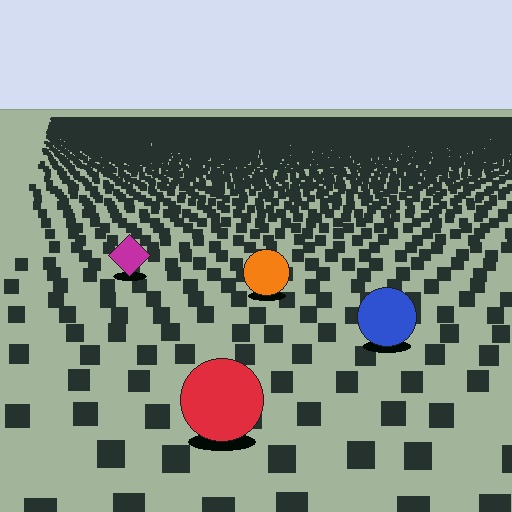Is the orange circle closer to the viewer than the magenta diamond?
Yes. The orange circle is closer — you can tell from the texture gradient: the ground texture is coarser near it.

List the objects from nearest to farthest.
From nearest to farthest: the red circle, the blue circle, the orange circle, the magenta diamond.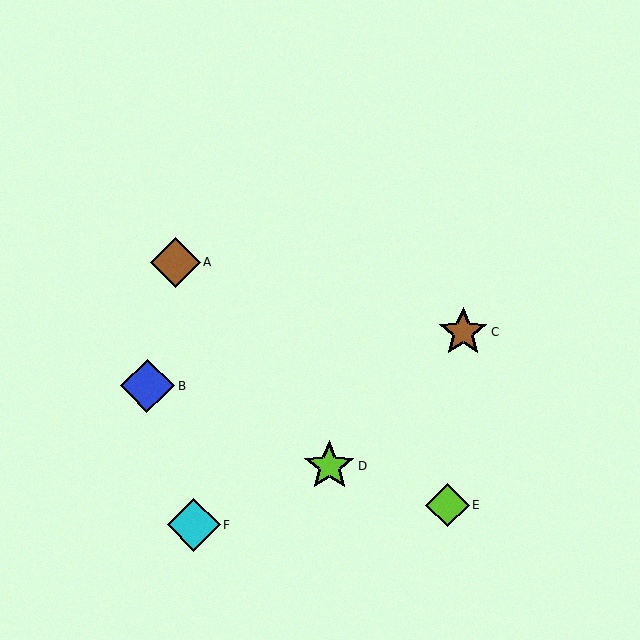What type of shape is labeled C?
Shape C is a brown star.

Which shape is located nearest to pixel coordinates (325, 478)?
The lime star (labeled D) at (329, 466) is nearest to that location.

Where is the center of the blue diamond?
The center of the blue diamond is at (147, 386).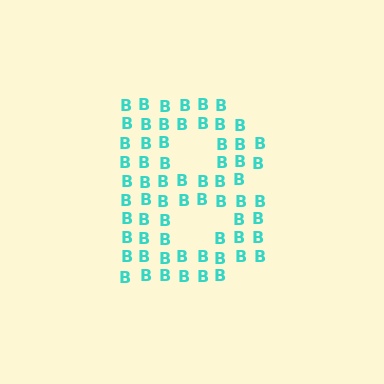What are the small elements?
The small elements are letter B's.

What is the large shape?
The large shape is the letter B.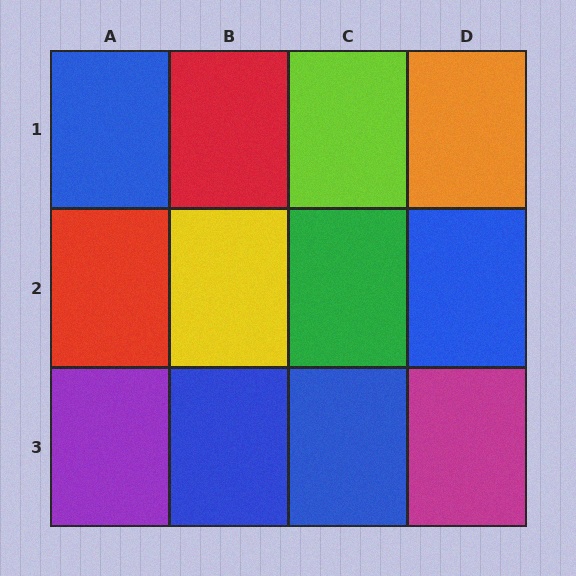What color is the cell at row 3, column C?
Blue.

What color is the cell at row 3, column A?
Purple.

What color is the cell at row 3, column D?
Magenta.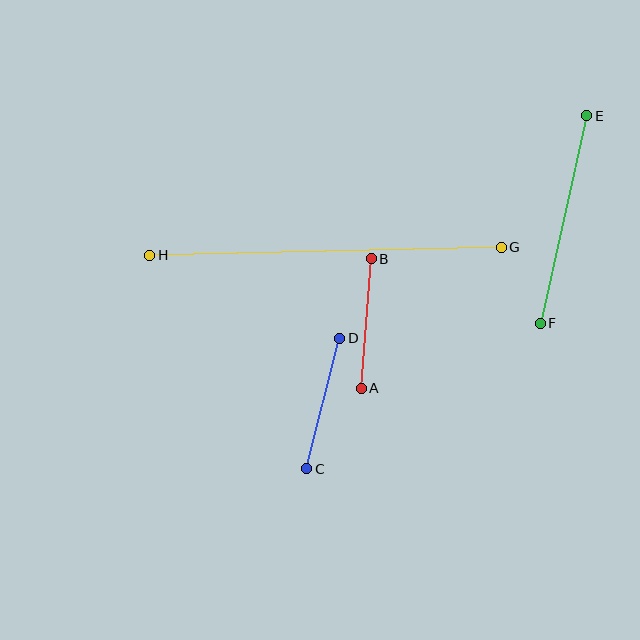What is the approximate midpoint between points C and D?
The midpoint is at approximately (323, 404) pixels.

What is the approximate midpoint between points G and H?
The midpoint is at approximately (326, 251) pixels.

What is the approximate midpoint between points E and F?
The midpoint is at approximately (563, 220) pixels.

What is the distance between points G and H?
The distance is approximately 352 pixels.